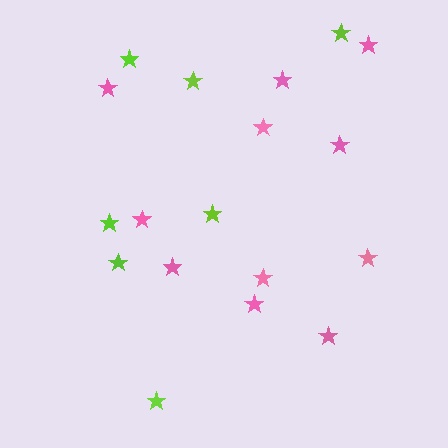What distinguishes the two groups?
There are 2 groups: one group of pink stars (11) and one group of lime stars (7).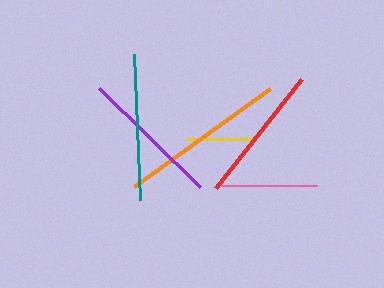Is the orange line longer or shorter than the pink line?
The orange line is longer than the pink line.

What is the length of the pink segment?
The pink segment is approximately 96 pixels long.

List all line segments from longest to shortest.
From longest to shortest: orange, teal, purple, red, pink, yellow.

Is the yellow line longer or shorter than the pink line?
The pink line is longer than the yellow line.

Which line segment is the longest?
The orange line is the longest at approximately 167 pixels.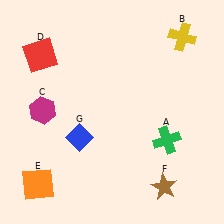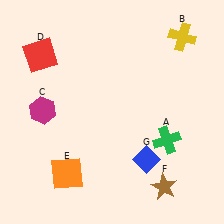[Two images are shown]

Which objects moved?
The objects that moved are: the orange square (E), the blue diamond (G).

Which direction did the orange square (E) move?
The orange square (E) moved right.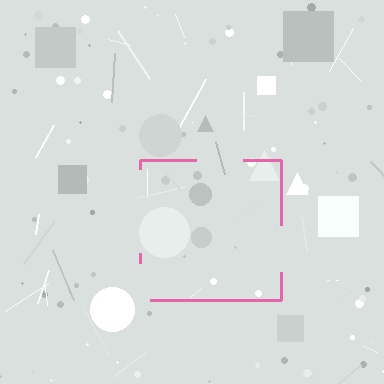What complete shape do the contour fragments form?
The contour fragments form a square.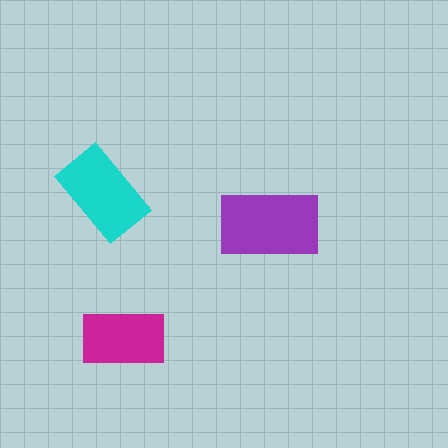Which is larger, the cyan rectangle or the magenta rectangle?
The cyan one.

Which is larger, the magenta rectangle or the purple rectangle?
The purple one.